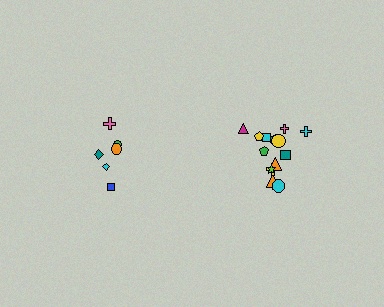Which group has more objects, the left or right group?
The right group.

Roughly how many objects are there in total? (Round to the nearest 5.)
Roughly 20 objects in total.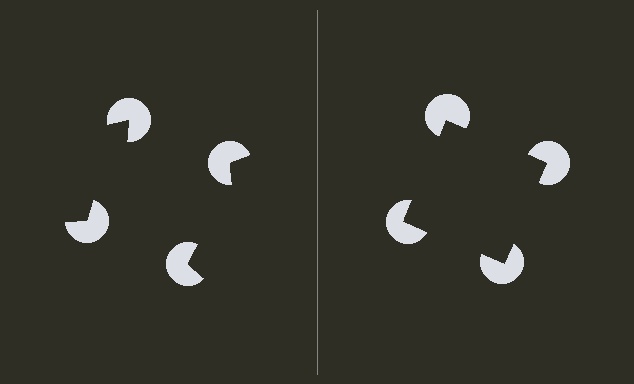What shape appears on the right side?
An illusory square.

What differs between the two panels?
The pac-man discs are positioned identically on both sides; only the wedge orientations differ. On the right they align to a square; on the left they are misaligned.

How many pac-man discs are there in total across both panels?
8 — 4 on each side.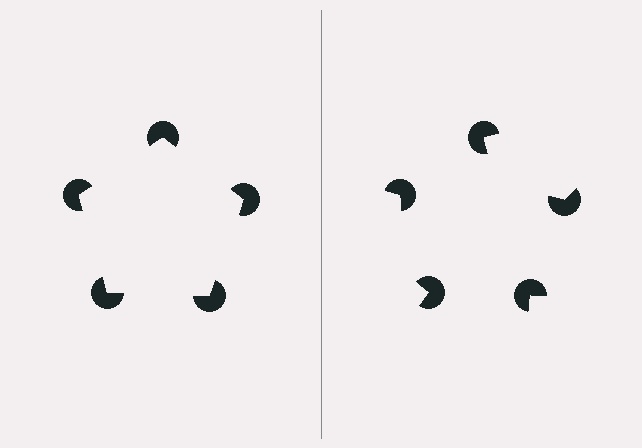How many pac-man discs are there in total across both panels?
10 — 5 on each side.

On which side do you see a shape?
An illusory pentagon appears on the left side. On the right side the wedge cuts are rotated, so no coherent shape forms.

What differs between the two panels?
The pac-man discs are positioned identically on both sides; only the wedge orientations differ. On the left they align to a pentagon; on the right they are misaligned.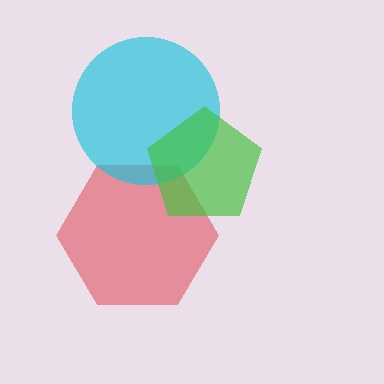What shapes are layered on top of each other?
The layered shapes are: a red hexagon, a cyan circle, a green pentagon.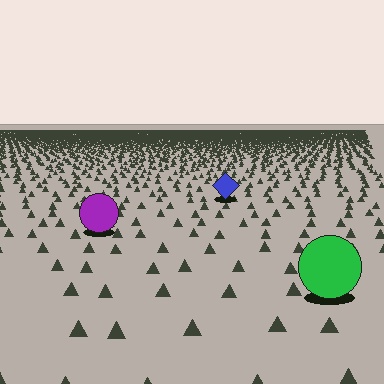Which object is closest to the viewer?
The green circle is closest. The texture marks near it are larger and more spread out.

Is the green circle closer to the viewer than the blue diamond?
Yes. The green circle is closer — you can tell from the texture gradient: the ground texture is coarser near it.